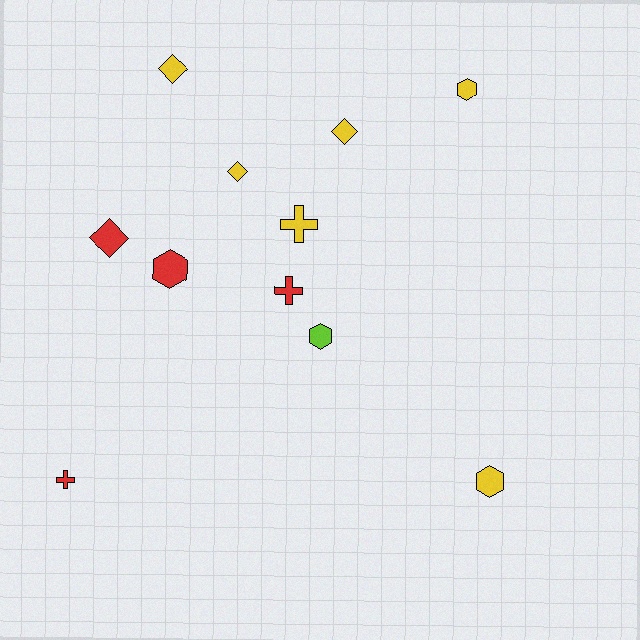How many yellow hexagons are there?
There are 2 yellow hexagons.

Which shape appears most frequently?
Diamond, with 4 objects.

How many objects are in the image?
There are 11 objects.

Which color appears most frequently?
Yellow, with 6 objects.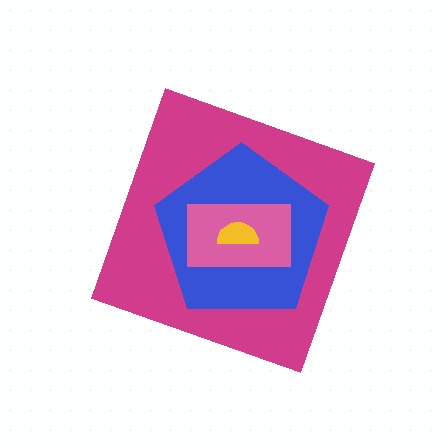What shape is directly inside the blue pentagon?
The pink rectangle.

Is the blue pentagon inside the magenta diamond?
Yes.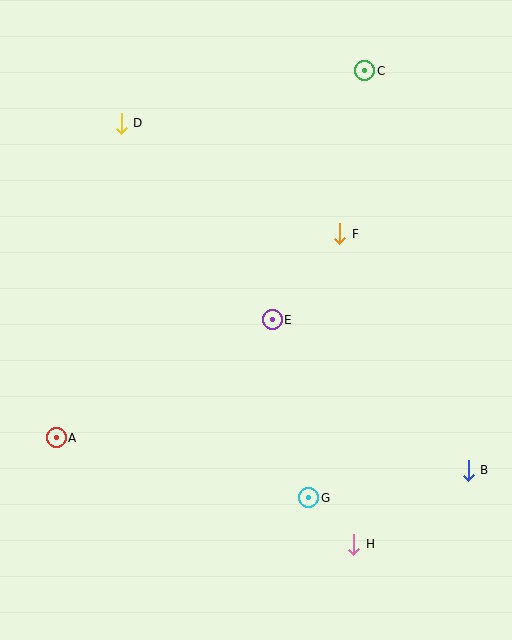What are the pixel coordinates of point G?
Point G is at (309, 498).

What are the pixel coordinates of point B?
Point B is at (468, 470).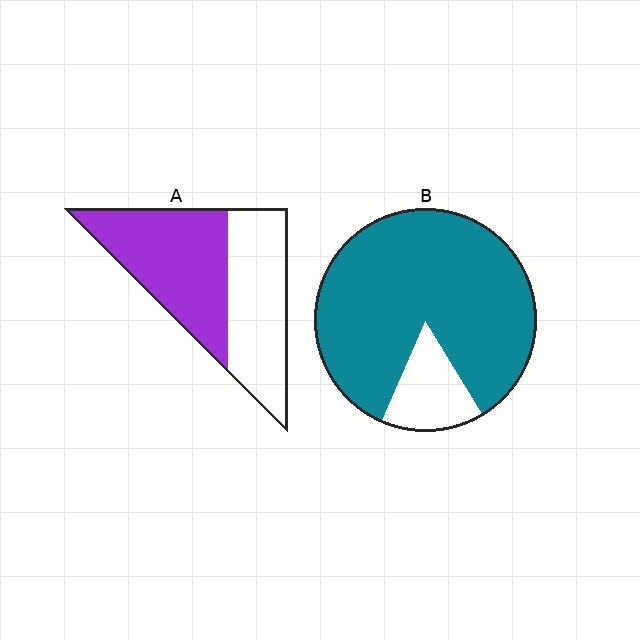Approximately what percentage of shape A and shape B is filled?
A is approximately 55% and B is approximately 85%.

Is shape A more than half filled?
Roughly half.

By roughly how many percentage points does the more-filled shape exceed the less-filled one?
By roughly 30 percentage points (B over A).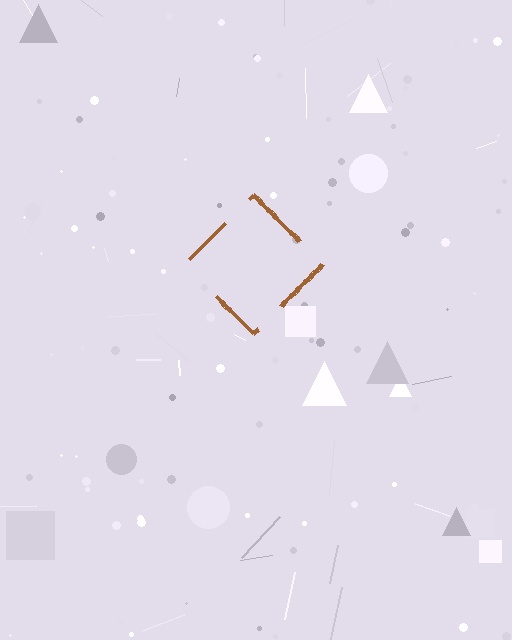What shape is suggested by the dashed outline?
The dashed outline suggests a diamond.